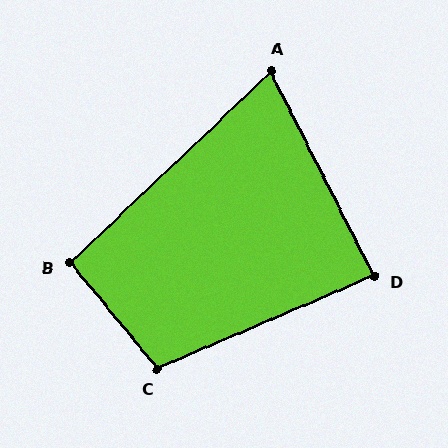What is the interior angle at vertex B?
Approximately 94 degrees (approximately right).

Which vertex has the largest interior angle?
C, at approximately 107 degrees.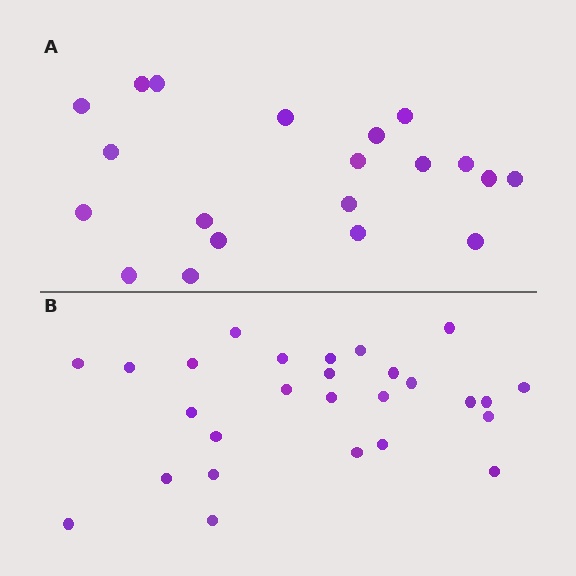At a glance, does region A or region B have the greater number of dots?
Region B (the bottom region) has more dots.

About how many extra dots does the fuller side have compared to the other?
Region B has roughly 8 or so more dots than region A.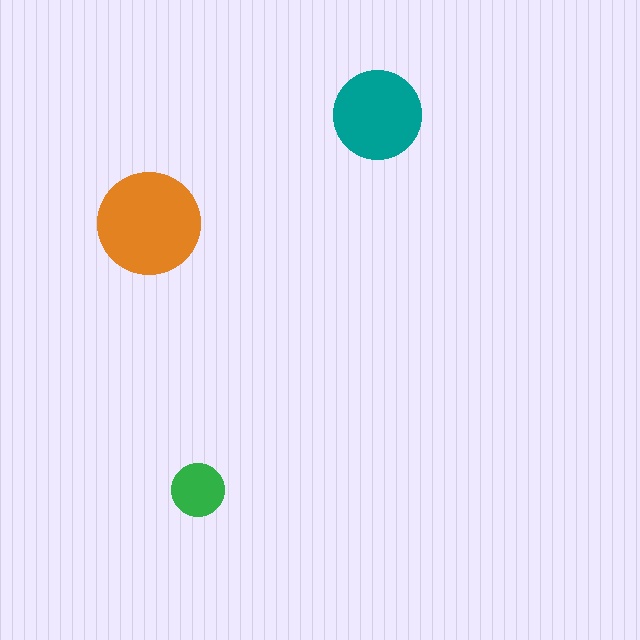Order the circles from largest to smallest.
the orange one, the teal one, the green one.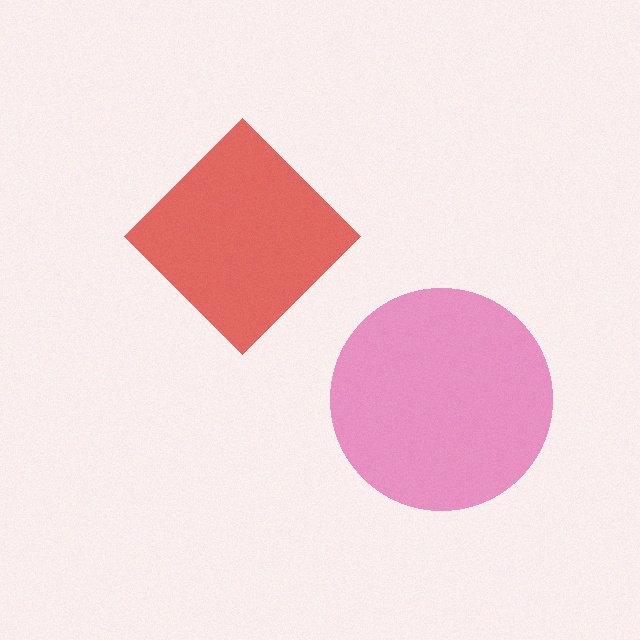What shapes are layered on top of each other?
The layered shapes are: a magenta circle, a red diamond.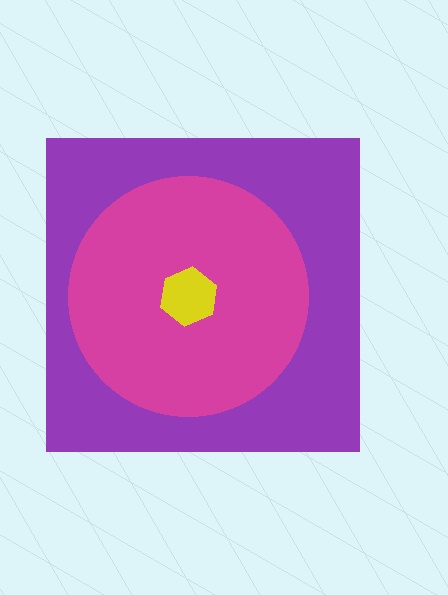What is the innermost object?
The yellow hexagon.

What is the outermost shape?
The purple square.